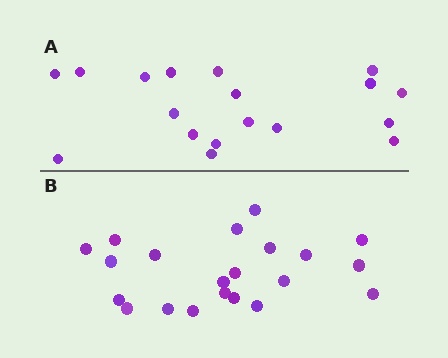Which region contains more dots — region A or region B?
Region B (the bottom region) has more dots.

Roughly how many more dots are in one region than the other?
Region B has just a few more — roughly 2 or 3 more dots than region A.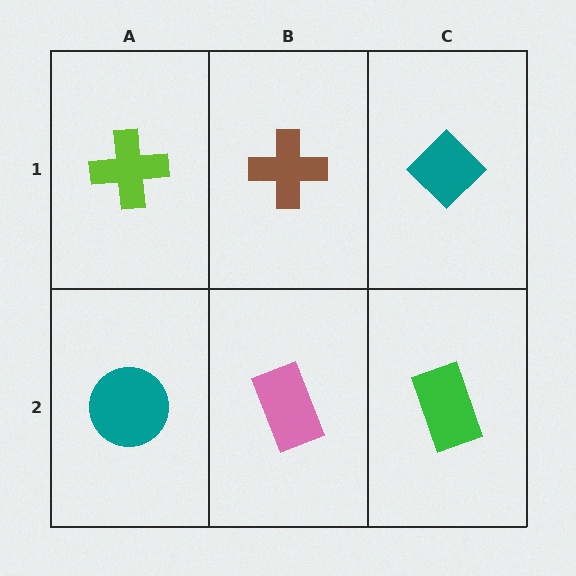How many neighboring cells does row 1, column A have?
2.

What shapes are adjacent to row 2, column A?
A lime cross (row 1, column A), a pink rectangle (row 2, column B).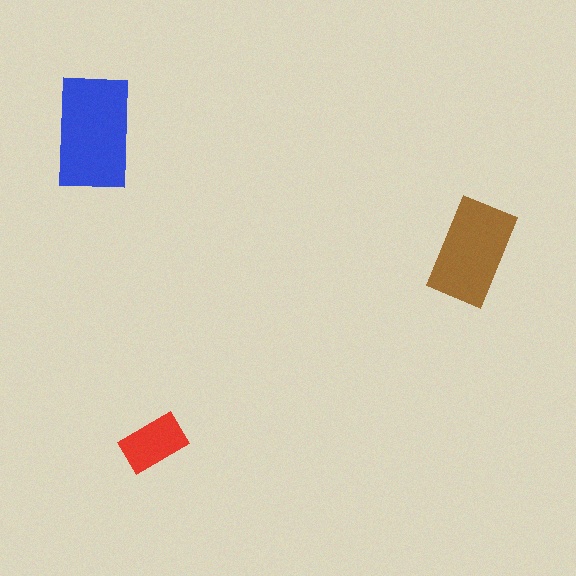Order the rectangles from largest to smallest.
the blue one, the brown one, the red one.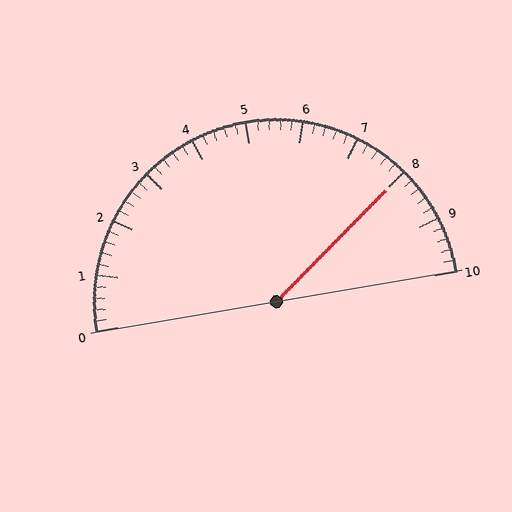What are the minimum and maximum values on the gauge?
The gauge ranges from 0 to 10.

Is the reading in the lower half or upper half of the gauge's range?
The reading is in the upper half of the range (0 to 10).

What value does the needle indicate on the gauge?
The needle indicates approximately 8.0.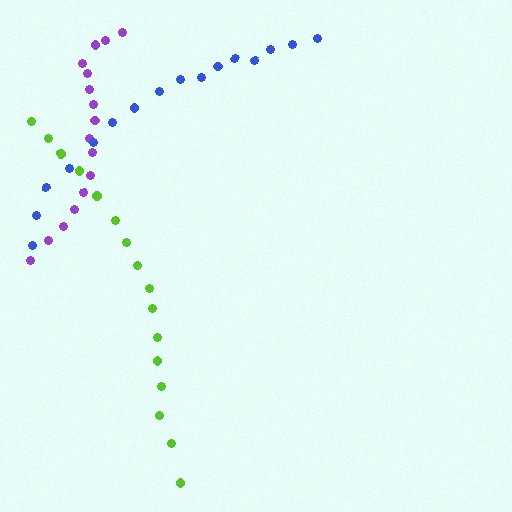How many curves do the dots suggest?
There are 3 distinct paths.